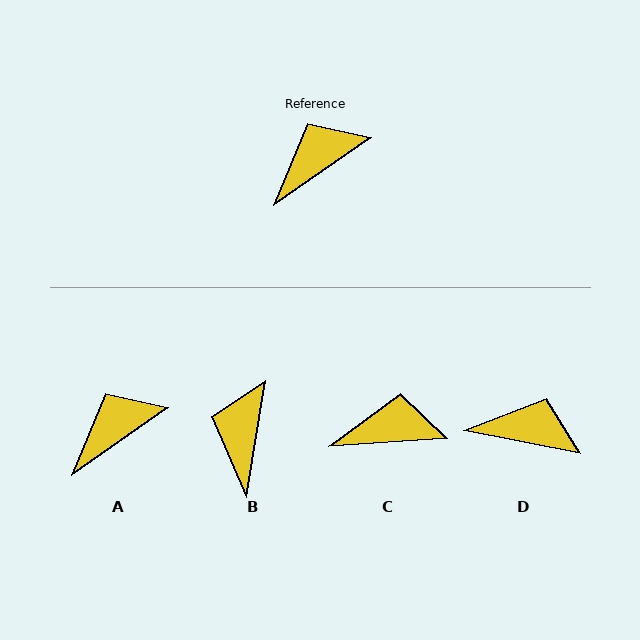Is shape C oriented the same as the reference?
No, it is off by about 31 degrees.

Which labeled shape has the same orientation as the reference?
A.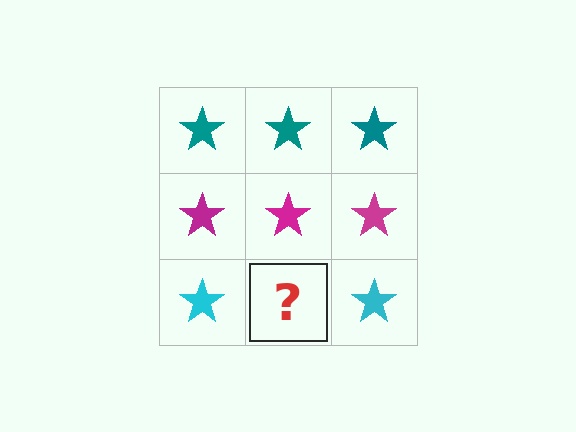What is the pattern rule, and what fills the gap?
The rule is that each row has a consistent color. The gap should be filled with a cyan star.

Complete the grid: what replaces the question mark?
The question mark should be replaced with a cyan star.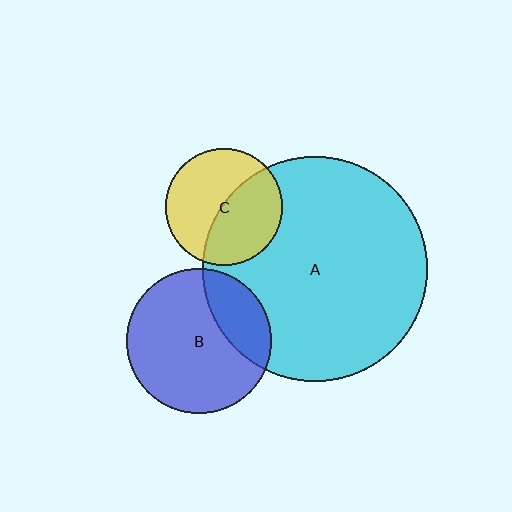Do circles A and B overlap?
Yes.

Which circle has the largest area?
Circle A (cyan).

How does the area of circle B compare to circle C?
Approximately 1.5 times.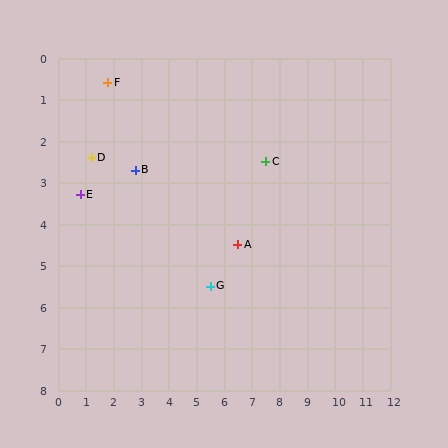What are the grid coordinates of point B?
Point B is at approximately (2.8, 2.7).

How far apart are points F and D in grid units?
Points F and D are about 1.9 grid units apart.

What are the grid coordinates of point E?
Point E is at approximately (0.8, 3.3).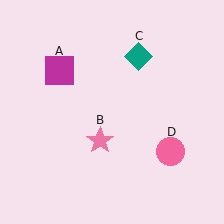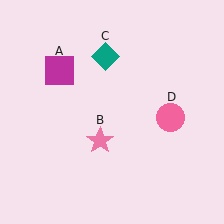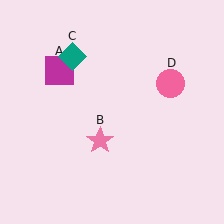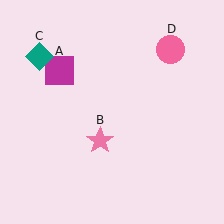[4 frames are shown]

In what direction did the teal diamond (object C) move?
The teal diamond (object C) moved left.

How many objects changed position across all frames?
2 objects changed position: teal diamond (object C), pink circle (object D).